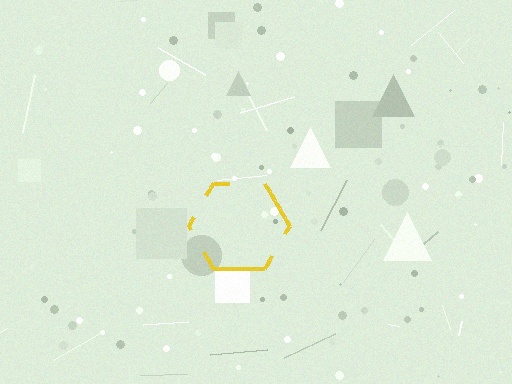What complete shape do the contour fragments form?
The contour fragments form a hexagon.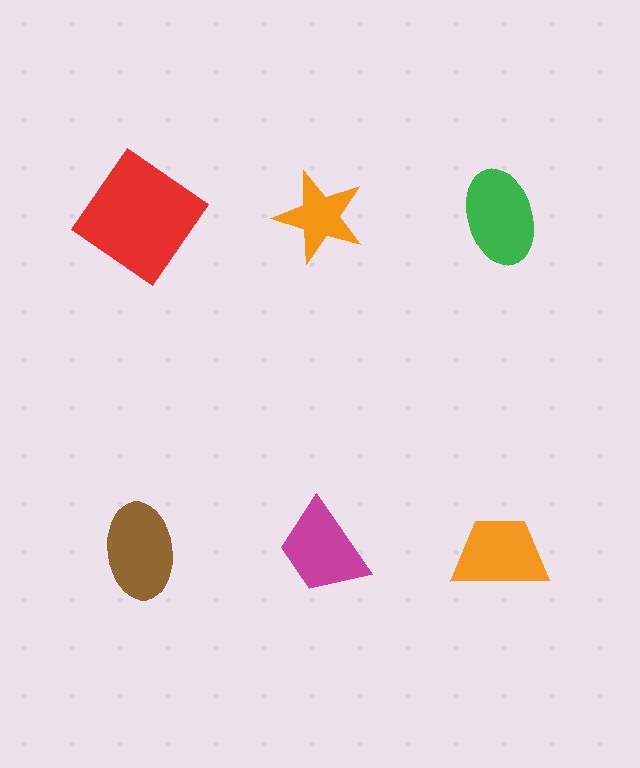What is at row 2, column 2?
A magenta trapezoid.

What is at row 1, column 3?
A green ellipse.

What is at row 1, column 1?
A red diamond.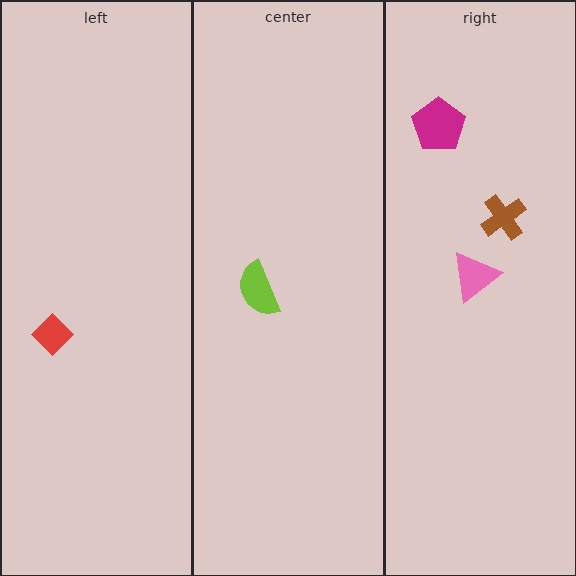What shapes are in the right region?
The pink triangle, the brown cross, the magenta pentagon.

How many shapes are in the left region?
1.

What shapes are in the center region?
The lime semicircle.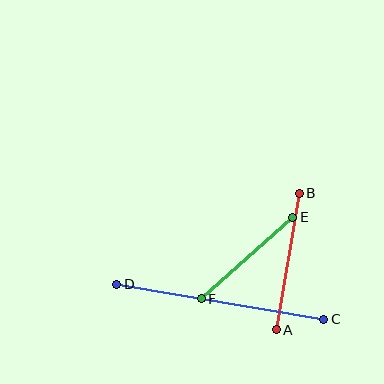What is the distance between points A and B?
The distance is approximately 139 pixels.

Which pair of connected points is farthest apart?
Points C and D are farthest apart.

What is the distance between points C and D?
The distance is approximately 210 pixels.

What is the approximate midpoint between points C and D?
The midpoint is at approximately (220, 302) pixels.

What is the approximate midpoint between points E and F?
The midpoint is at approximately (247, 258) pixels.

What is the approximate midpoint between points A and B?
The midpoint is at approximately (288, 262) pixels.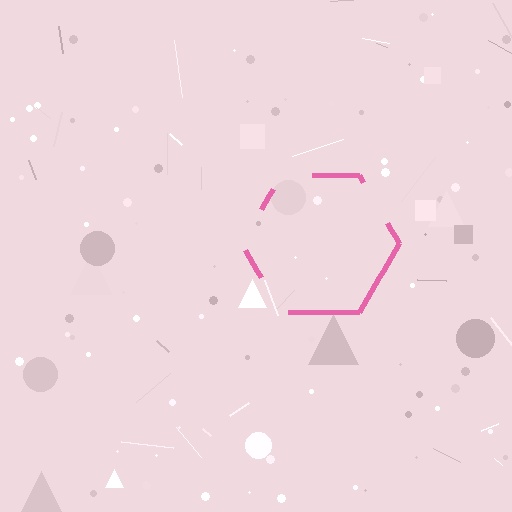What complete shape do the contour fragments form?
The contour fragments form a hexagon.